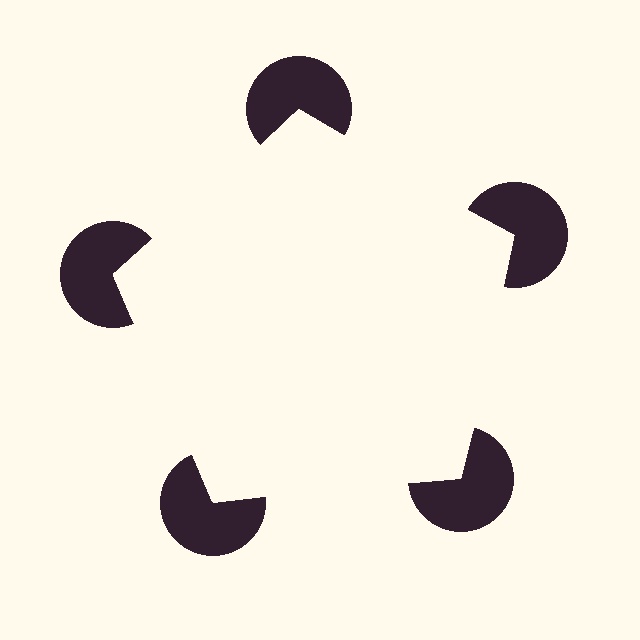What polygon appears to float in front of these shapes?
An illusory pentagon — its edges are inferred from the aligned wedge cuts in the pac-man discs, not physically drawn.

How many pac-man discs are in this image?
There are 5 — one at each vertex of the illusory pentagon.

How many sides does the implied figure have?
5 sides.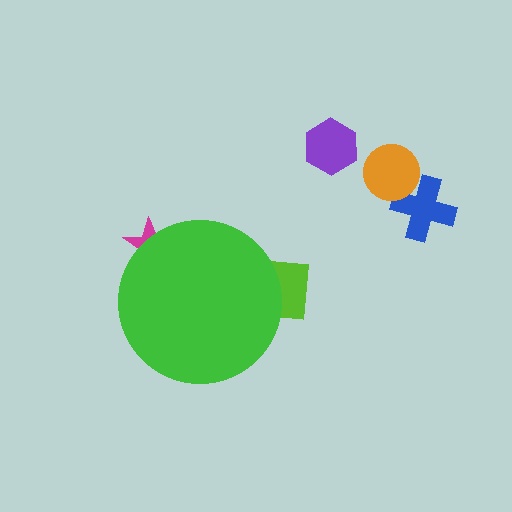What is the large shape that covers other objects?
A green circle.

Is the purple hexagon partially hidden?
No, the purple hexagon is fully visible.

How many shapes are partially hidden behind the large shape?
2 shapes are partially hidden.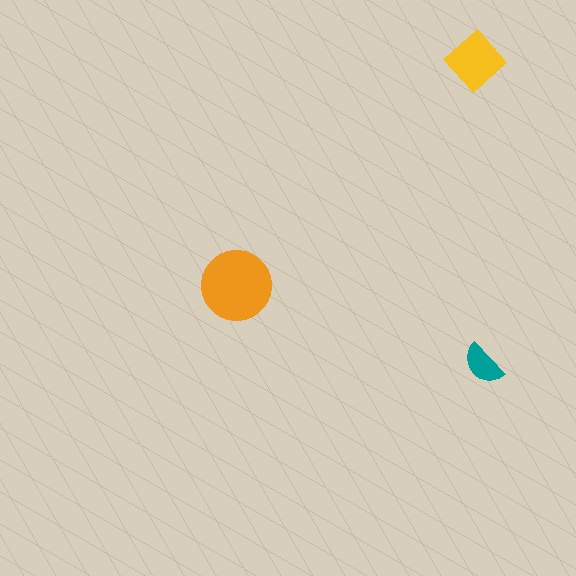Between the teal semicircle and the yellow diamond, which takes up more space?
The yellow diamond.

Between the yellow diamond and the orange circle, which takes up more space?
The orange circle.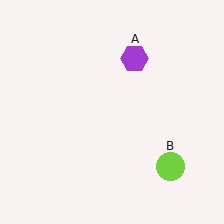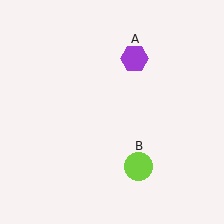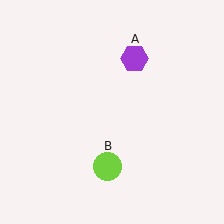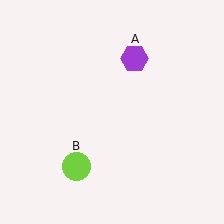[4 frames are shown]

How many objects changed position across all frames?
1 object changed position: lime circle (object B).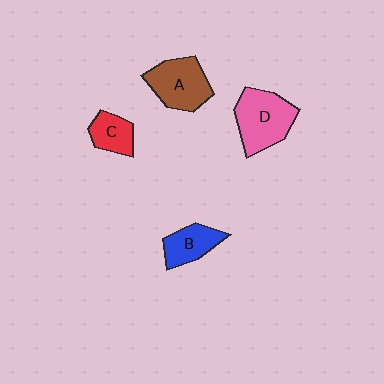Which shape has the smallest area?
Shape C (red).